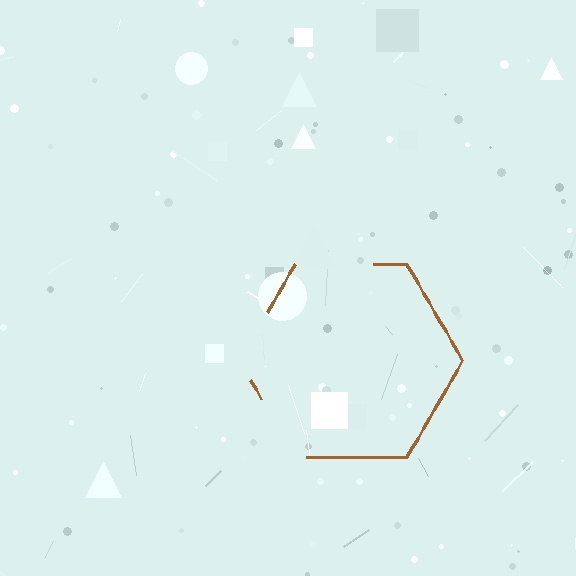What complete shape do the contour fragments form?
The contour fragments form a hexagon.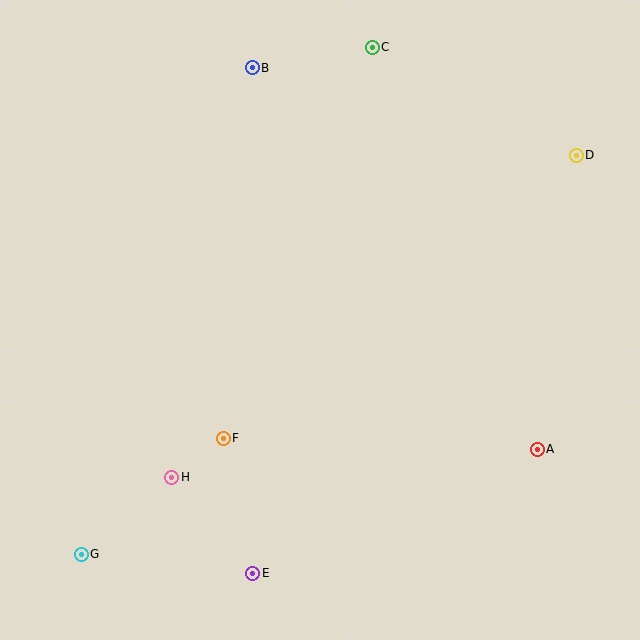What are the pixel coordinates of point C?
Point C is at (372, 47).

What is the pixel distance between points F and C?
The distance between F and C is 418 pixels.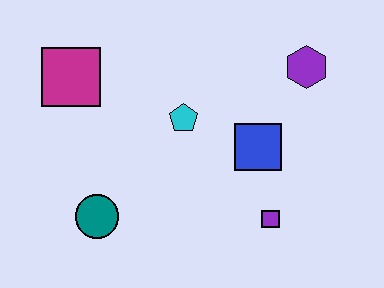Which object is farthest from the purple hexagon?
The teal circle is farthest from the purple hexagon.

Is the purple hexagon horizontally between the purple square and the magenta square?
No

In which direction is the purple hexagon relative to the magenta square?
The purple hexagon is to the right of the magenta square.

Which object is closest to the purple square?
The blue square is closest to the purple square.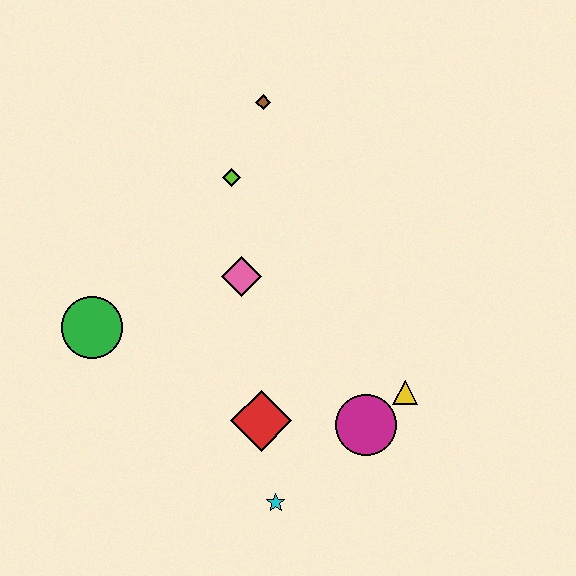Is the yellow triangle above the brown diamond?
No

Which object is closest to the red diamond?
The cyan star is closest to the red diamond.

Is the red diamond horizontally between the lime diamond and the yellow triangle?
Yes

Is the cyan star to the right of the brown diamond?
Yes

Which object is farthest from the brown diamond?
The cyan star is farthest from the brown diamond.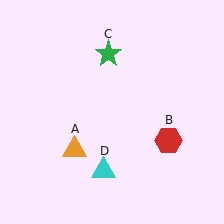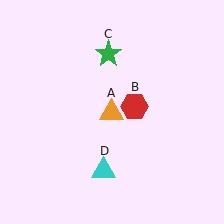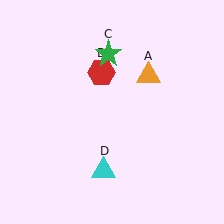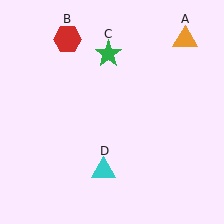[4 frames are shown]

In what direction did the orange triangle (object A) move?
The orange triangle (object A) moved up and to the right.